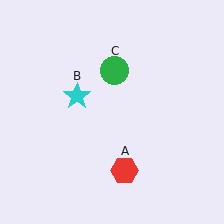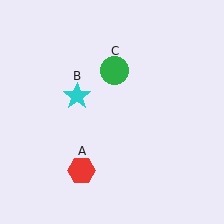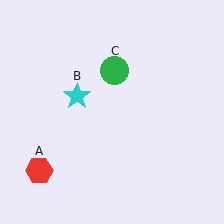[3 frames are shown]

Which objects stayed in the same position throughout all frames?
Cyan star (object B) and green circle (object C) remained stationary.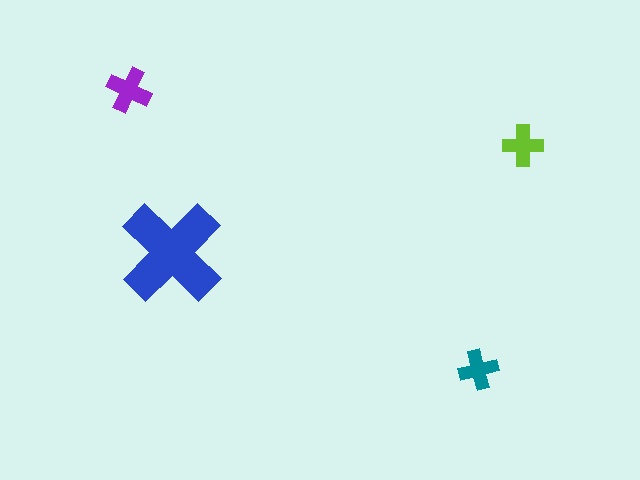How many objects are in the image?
There are 4 objects in the image.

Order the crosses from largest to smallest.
the blue one, the purple one, the lime one, the teal one.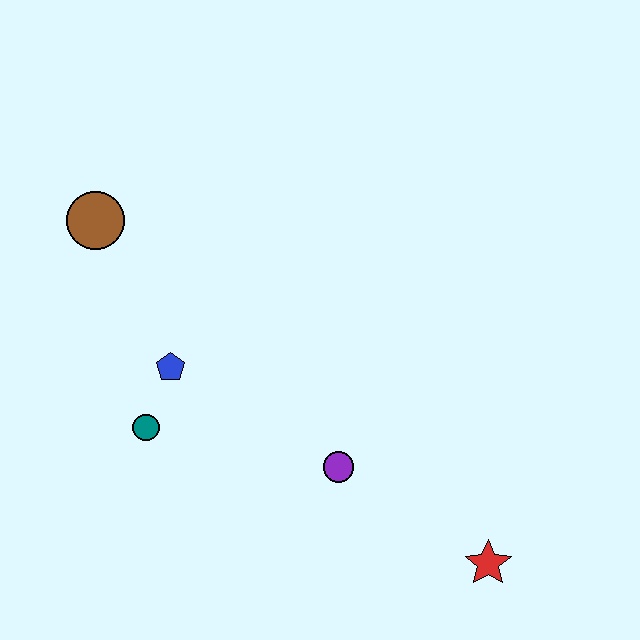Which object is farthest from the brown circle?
The red star is farthest from the brown circle.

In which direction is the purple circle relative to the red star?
The purple circle is to the left of the red star.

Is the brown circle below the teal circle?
No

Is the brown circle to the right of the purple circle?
No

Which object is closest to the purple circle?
The red star is closest to the purple circle.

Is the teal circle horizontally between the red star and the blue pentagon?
No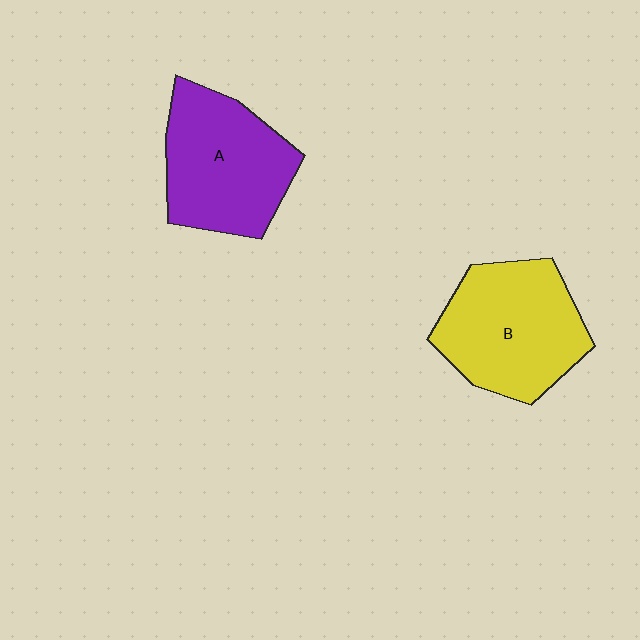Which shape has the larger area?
Shape B (yellow).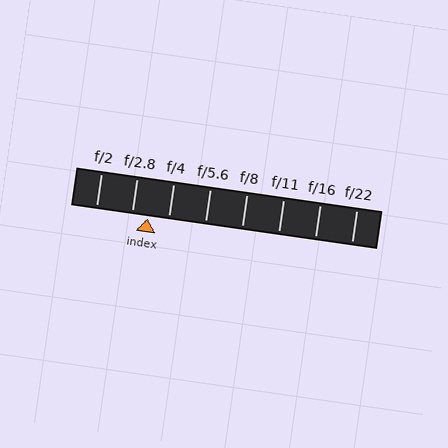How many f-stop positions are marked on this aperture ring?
There are 8 f-stop positions marked.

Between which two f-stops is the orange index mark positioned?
The index mark is between f/2.8 and f/4.